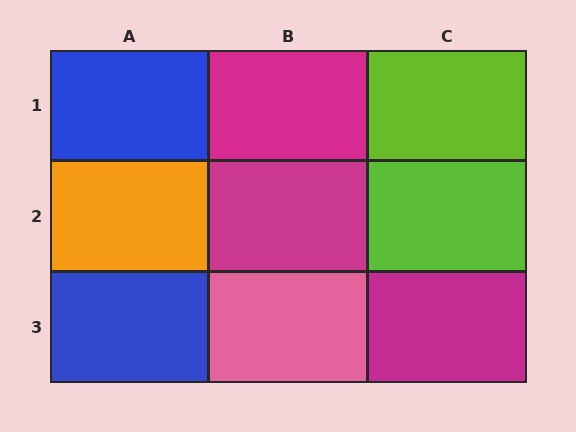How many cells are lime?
2 cells are lime.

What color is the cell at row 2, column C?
Lime.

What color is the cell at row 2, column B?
Magenta.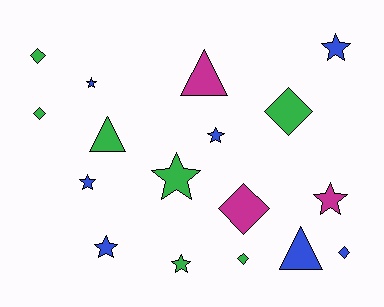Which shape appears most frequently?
Star, with 8 objects.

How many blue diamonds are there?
There is 1 blue diamond.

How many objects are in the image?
There are 17 objects.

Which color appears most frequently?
Blue, with 7 objects.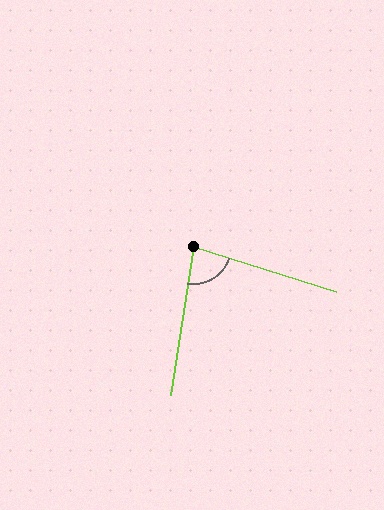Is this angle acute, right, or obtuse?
It is acute.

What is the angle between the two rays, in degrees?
Approximately 81 degrees.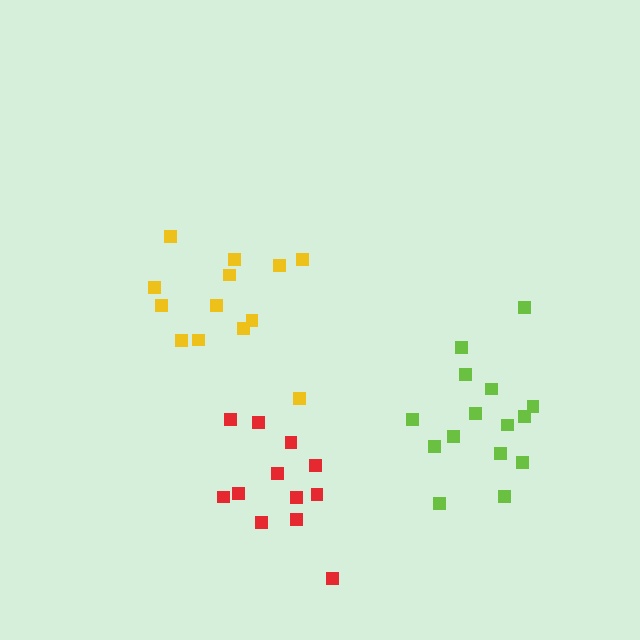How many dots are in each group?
Group 1: 13 dots, Group 2: 12 dots, Group 3: 15 dots (40 total).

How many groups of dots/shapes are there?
There are 3 groups.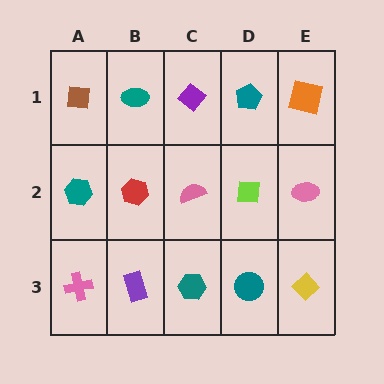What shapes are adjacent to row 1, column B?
A red hexagon (row 2, column B), a brown square (row 1, column A), a purple diamond (row 1, column C).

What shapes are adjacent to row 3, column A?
A teal hexagon (row 2, column A), a purple rectangle (row 3, column B).